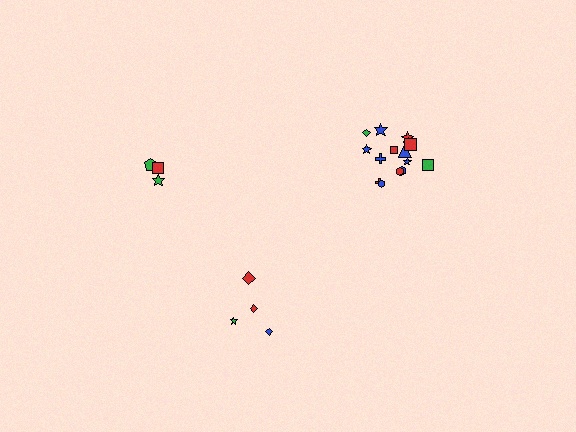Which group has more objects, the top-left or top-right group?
The top-right group.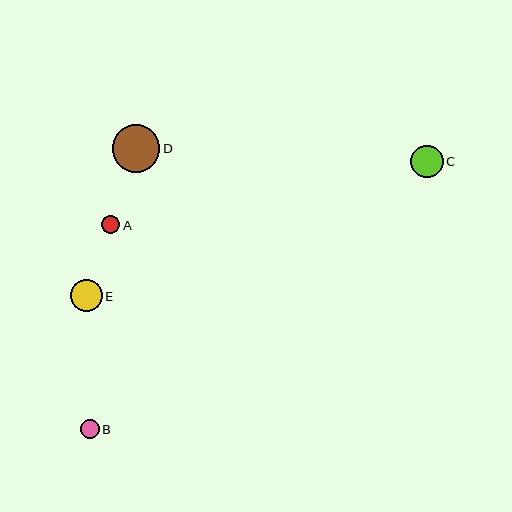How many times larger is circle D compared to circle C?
Circle D is approximately 1.5 times the size of circle C.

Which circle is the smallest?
Circle A is the smallest with a size of approximately 18 pixels.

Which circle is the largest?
Circle D is the largest with a size of approximately 47 pixels.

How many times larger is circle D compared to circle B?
Circle D is approximately 2.5 times the size of circle B.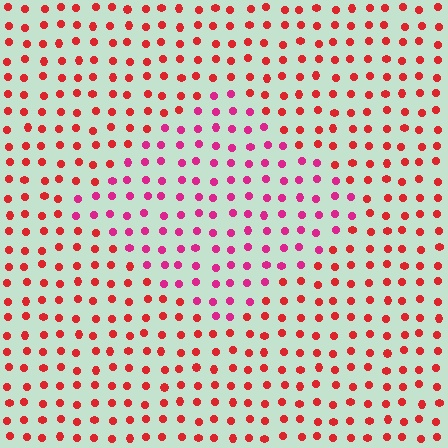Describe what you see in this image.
The image is filled with small red elements in a uniform arrangement. A diamond-shaped region is visible where the elements are tinted to a slightly different hue, forming a subtle color boundary.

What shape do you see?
I see a diamond.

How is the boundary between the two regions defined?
The boundary is defined purely by a slight shift in hue (about 32 degrees). Spacing, size, and orientation are identical on both sides.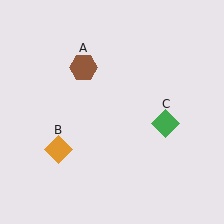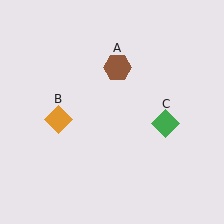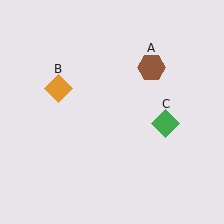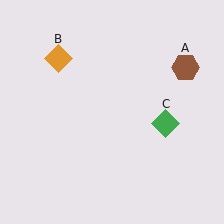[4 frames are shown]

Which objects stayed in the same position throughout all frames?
Green diamond (object C) remained stationary.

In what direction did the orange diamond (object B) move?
The orange diamond (object B) moved up.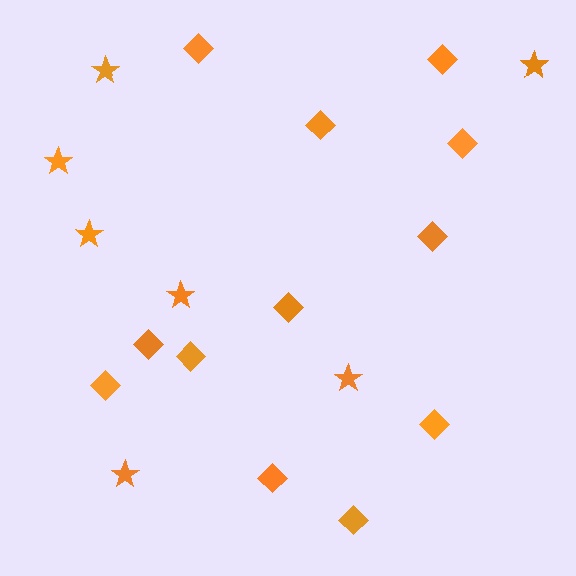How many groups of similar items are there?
There are 2 groups: one group of stars (7) and one group of diamonds (12).